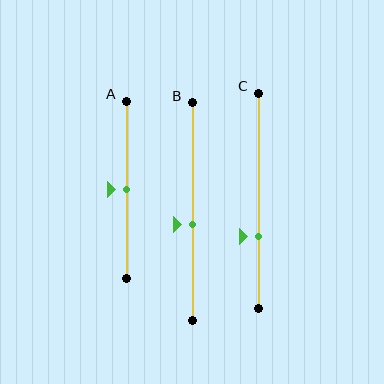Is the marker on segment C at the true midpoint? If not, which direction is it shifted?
No, the marker on segment C is shifted downward by about 17% of the segment length.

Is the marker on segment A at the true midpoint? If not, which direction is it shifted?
Yes, the marker on segment A is at the true midpoint.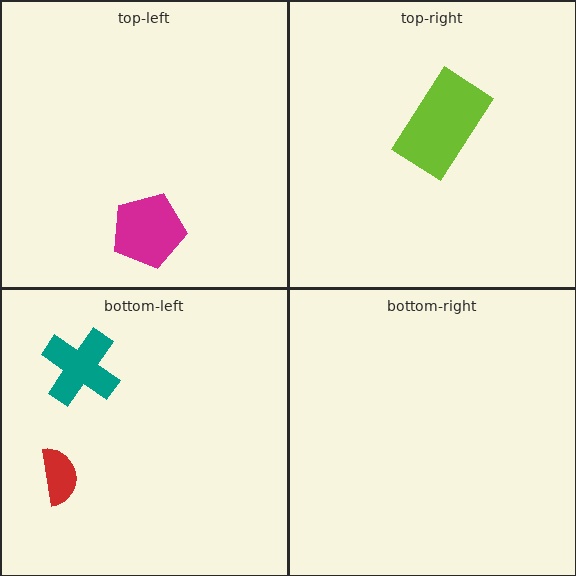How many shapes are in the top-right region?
1.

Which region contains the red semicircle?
The bottom-left region.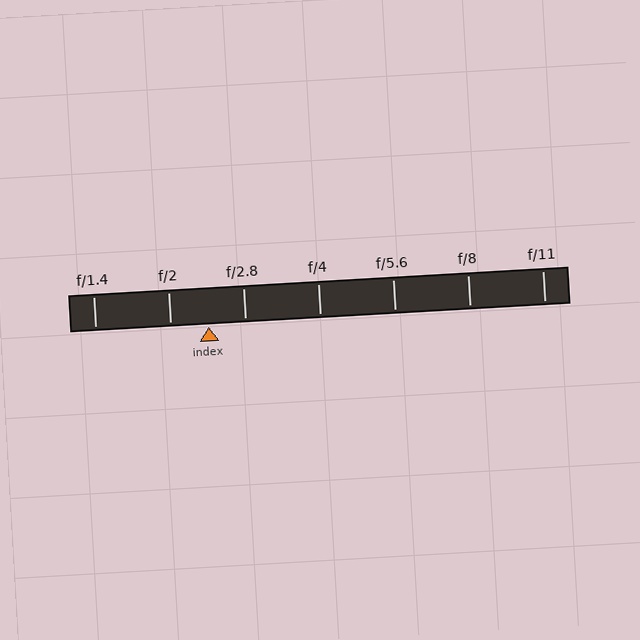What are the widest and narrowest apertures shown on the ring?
The widest aperture shown is f/1.4 and the narrowest is f/11.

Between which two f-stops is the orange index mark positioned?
The index mark is between f/2 and f/2.8.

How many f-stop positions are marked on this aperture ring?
There are 7 f-stop positions marked.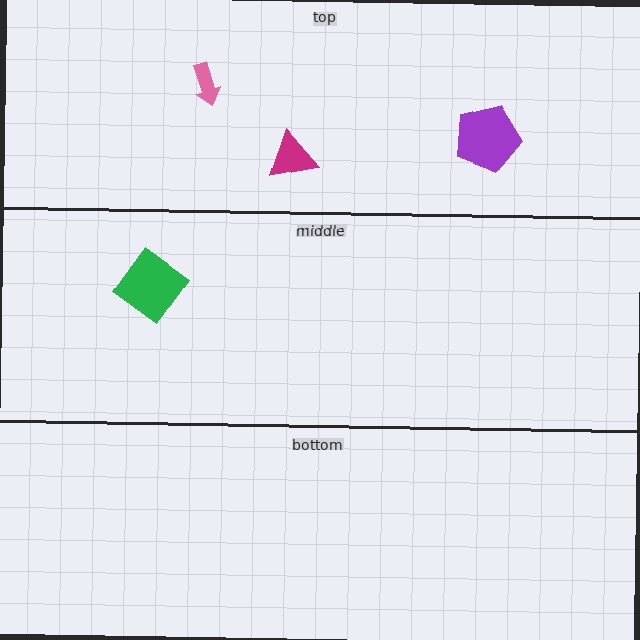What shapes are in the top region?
The pink arrow, the magenta triangle, the purple pentagon.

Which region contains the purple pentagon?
The top region.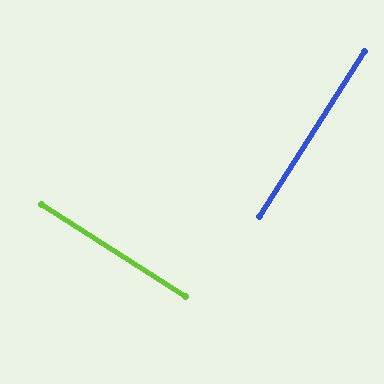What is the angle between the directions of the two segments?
Approximately 90 degrees.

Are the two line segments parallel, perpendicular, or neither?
Perpendicular — they meet at approximately 90°.